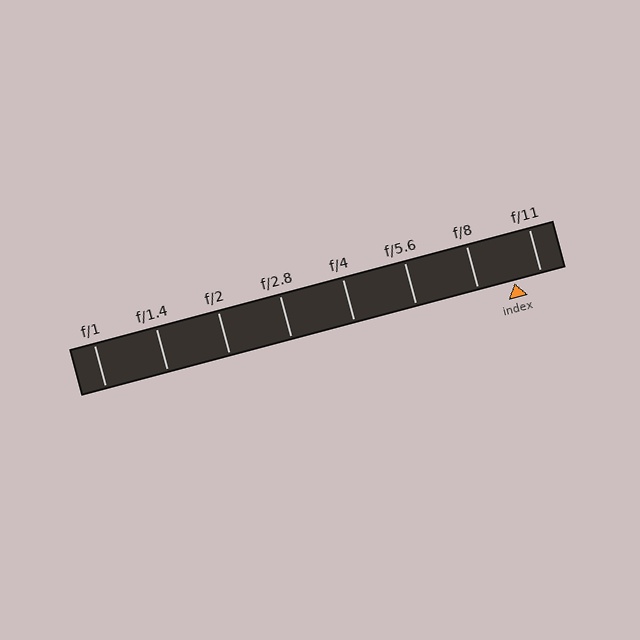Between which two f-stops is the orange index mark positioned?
The index mark is between f/8 and f/11.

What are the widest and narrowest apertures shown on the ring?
The widest aperture shown is f/1 and the narrowest is f/11.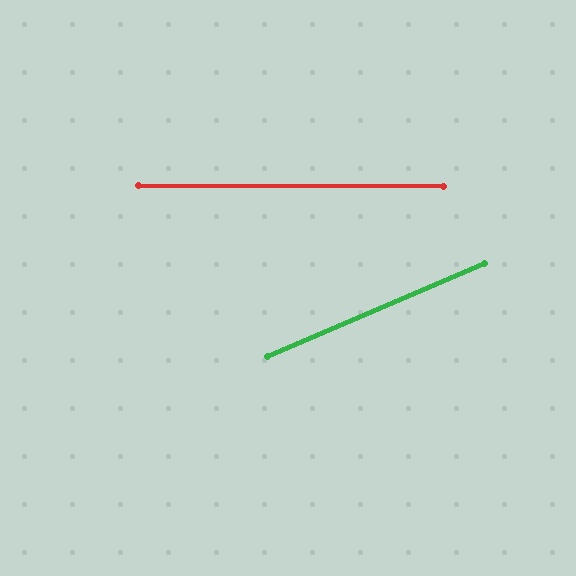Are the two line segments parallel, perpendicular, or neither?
Neither parallel nor perpendicular — they differ by about 23°.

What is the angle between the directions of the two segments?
Approximately 23 degrees.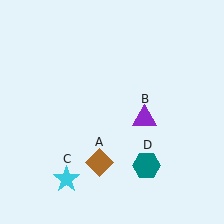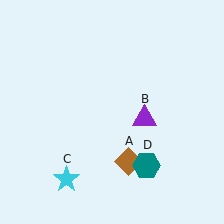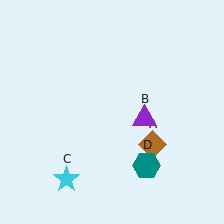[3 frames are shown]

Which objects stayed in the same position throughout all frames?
Purple triangle (object B) and cyan star (object C) and teal hexagon (object D) remained stationary.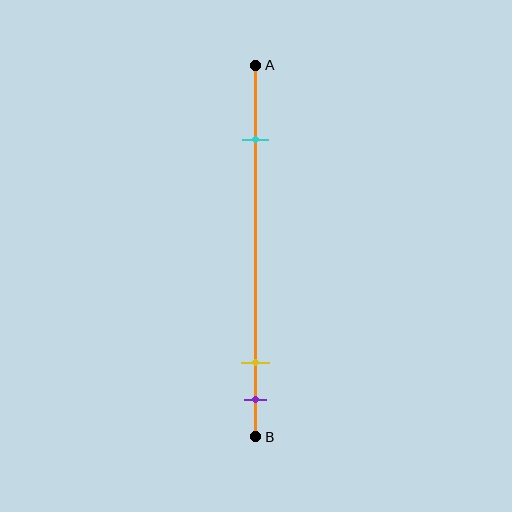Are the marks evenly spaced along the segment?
No, the marks are not evenly spaced.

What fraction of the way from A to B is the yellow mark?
The yellow mark is approximately 80% (0.8) of the way from A to B.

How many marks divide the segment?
There are 3 marks dividing the segment.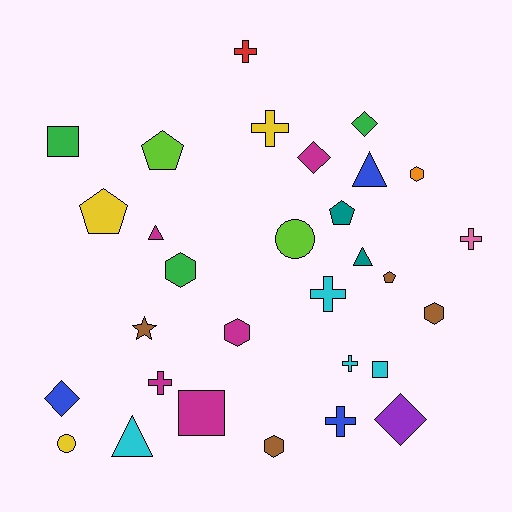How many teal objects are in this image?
There are 2 teal objects.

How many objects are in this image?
There are 30 objects.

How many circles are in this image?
There are 2 circles.